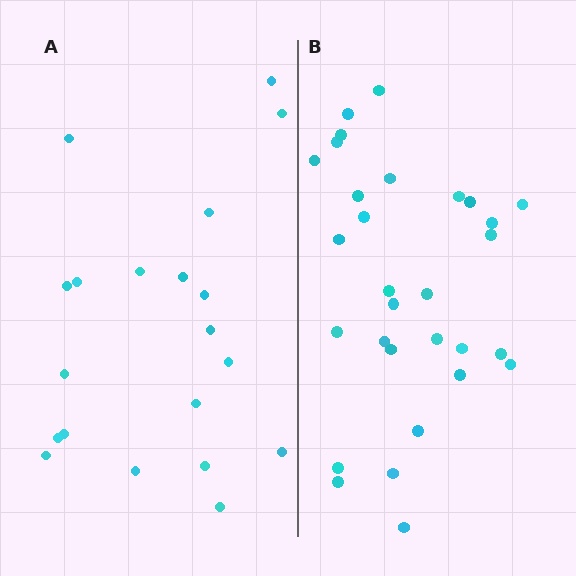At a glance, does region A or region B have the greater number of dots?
Region B (the right region) has more dots.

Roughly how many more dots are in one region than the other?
Region B has roughly 10 or so more dots than region A.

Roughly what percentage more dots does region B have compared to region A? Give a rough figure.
About 50% more.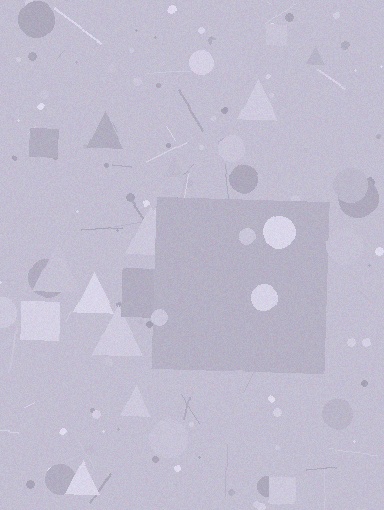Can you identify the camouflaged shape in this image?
The camouflaged shape is a square.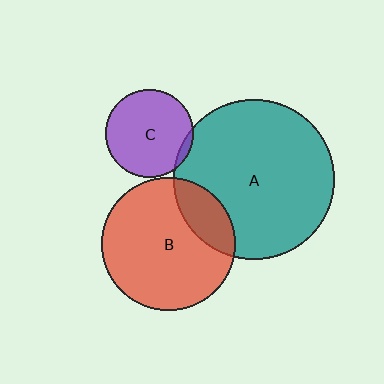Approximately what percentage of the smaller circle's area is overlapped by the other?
Approximately 5%.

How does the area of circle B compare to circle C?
Approximately 2.3 times.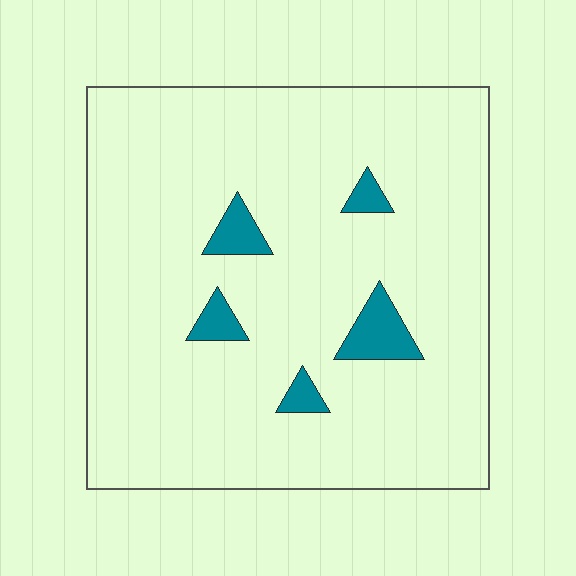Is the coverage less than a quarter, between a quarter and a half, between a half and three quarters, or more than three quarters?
Less than a quarter.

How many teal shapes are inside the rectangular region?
5.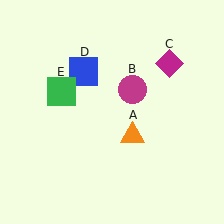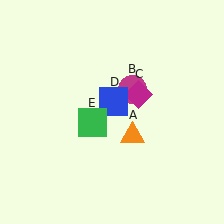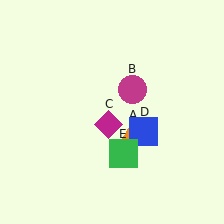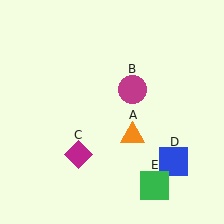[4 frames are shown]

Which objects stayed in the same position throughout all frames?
Orange triangle (object A) and magenta circle (object B) remained stationary.